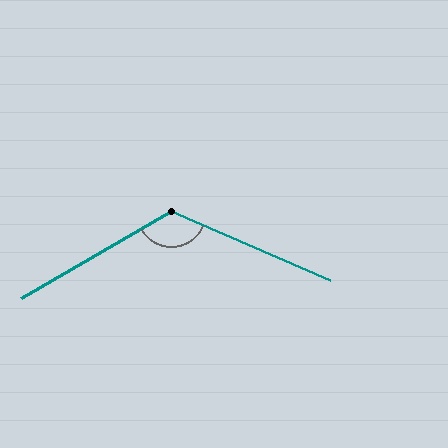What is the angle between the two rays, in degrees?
Approximately 127 degrees.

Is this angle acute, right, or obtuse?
It is obtuse.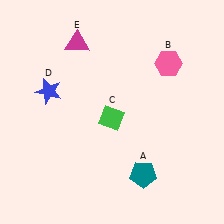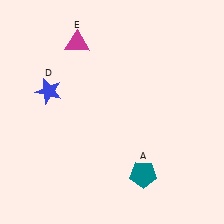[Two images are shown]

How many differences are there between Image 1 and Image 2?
There are 2 differences between the two images.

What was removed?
The green diamond (C), the pink hexagon (B) were removed in Image 2.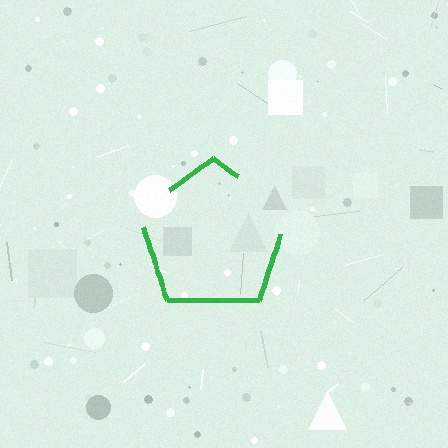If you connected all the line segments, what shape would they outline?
They would outline a pentagon.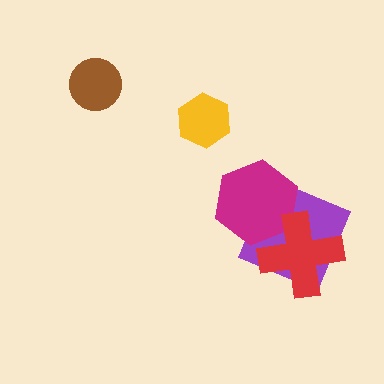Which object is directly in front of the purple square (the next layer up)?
The magenta hexagon is directly in front of the purple square.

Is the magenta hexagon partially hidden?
Yes, it is partially covered by another shape.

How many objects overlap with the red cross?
2 objects overlap with the red cross.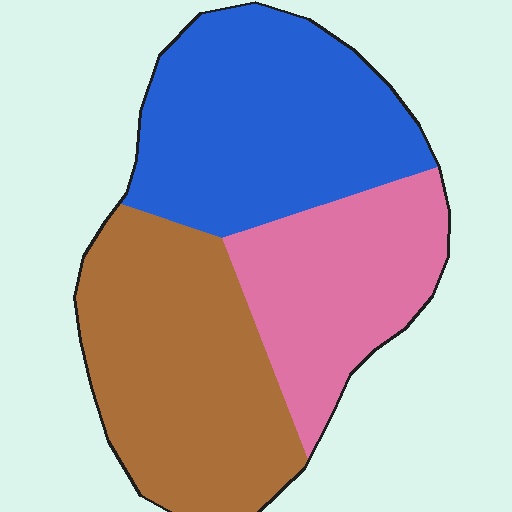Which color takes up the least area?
Pink, at roughly 25%.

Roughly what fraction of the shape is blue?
Blue takes up between a quarter and a half of the shape.